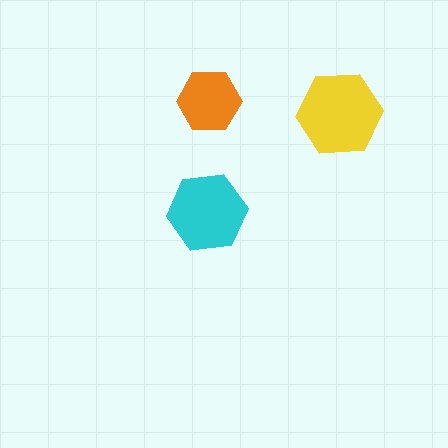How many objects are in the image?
There are 3 objects in the image.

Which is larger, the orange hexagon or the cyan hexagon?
The cyan one.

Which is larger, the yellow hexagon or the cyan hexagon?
The yellow one.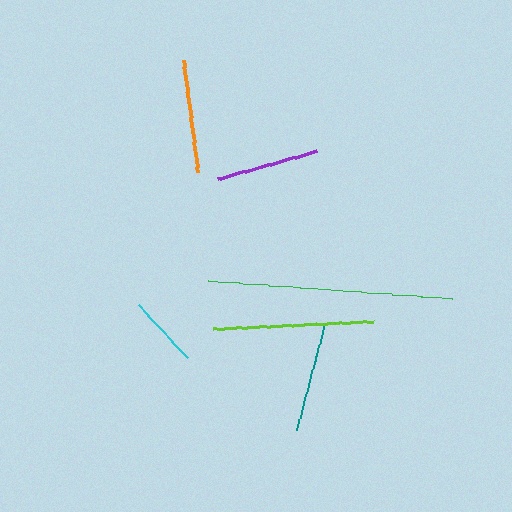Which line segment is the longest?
The green line is the longest at approximately 245 pixels.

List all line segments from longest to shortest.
From longest to shortest: green, lime, orange, teal, purple, cyan.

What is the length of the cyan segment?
The cyan segment is approximately 72 pixels long.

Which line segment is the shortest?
The cyan line is the shortest at approximately 72 pixels.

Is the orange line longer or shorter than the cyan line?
The orange line is longer than the cyan line.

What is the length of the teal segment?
The teal segment is approximately 111 pixels long.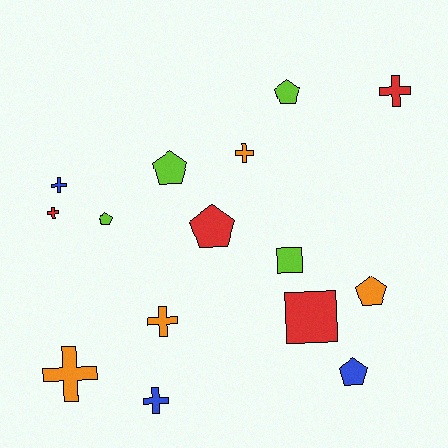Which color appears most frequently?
Orange, with 4 objects.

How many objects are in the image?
There are 15 objects.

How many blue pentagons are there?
There is 1 blue pentagon.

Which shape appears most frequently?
Cross, with 7 objects.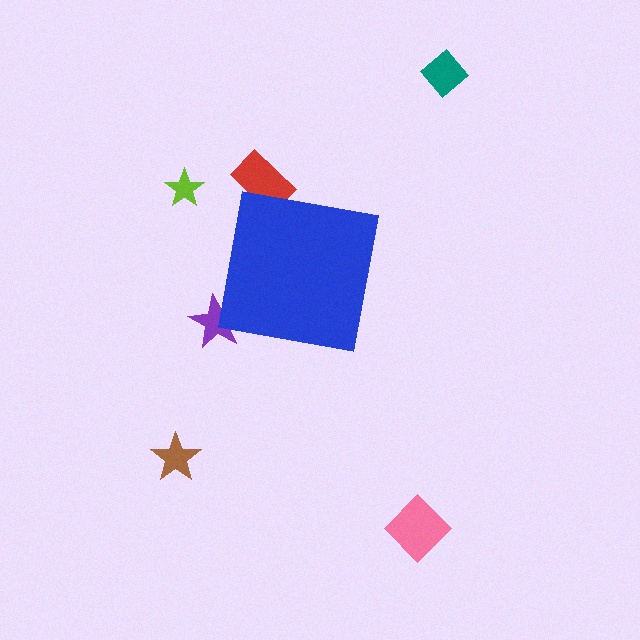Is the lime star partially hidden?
No, the lime star is fully visible.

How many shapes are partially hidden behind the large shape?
2 shapes are partially hidden.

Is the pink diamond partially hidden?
No, the pink diamond is fully visible.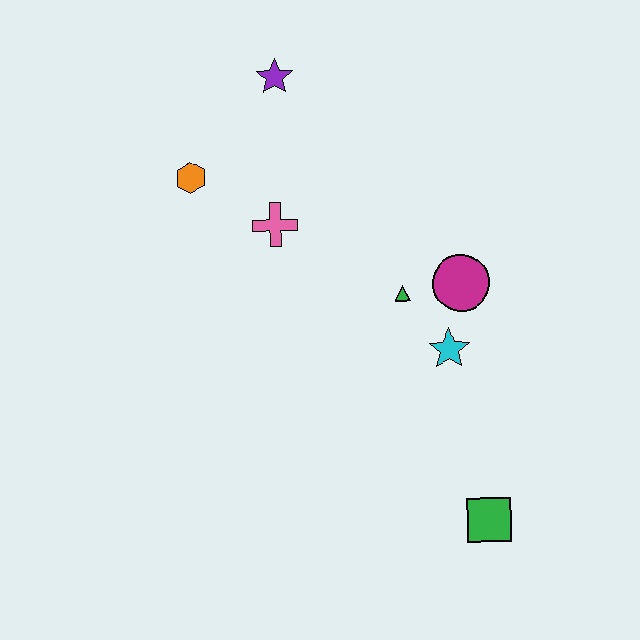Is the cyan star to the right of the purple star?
Yes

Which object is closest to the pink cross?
The orange hexagon is closest to the pink cross.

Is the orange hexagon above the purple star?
No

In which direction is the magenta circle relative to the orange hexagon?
The magenta circle is to the right of the orange hexagon.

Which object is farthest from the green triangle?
The purple star is farthest from the green triangle.